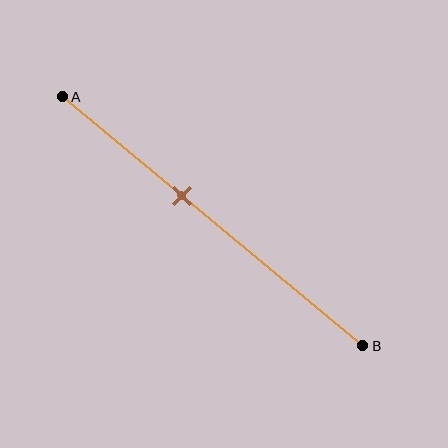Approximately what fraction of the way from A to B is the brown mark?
The brown mark is approximately 40% of the way from A to B.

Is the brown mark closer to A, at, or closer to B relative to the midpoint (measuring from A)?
The brown mark is closer to point A than the midpoint of segment AB.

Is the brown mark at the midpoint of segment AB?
No, the mark is at about 40% from A, not at the 50% midpoint.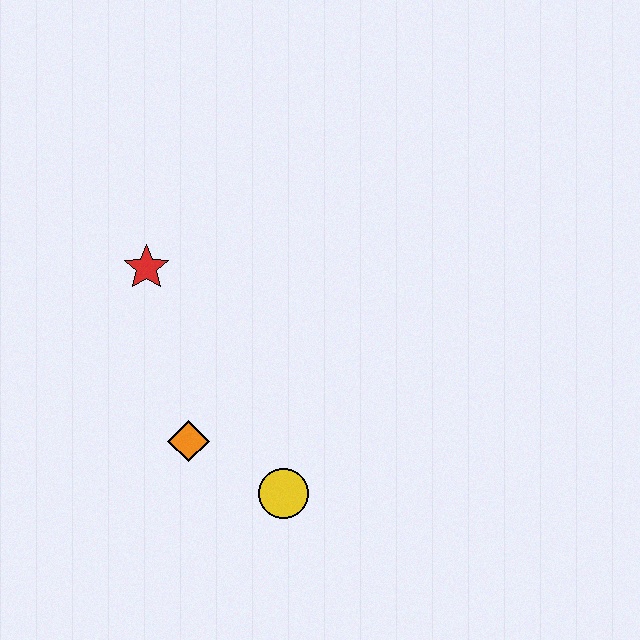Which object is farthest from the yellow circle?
The red star is farthest from the yellow circle.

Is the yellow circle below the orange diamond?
Yes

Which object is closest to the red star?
The orange diamond is closest to the red star.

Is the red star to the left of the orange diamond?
Yes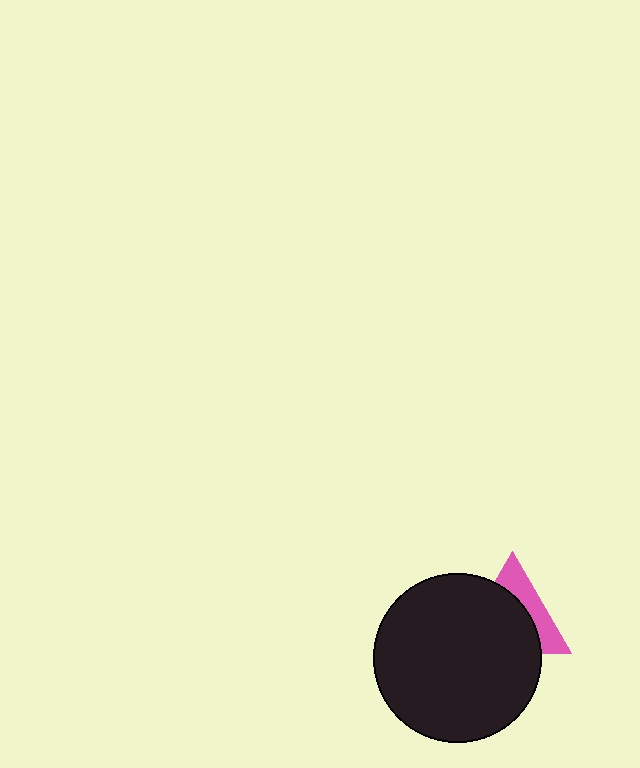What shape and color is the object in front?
The object in front is a black circle.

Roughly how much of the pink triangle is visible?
A small part of it is visible (roughly 37%).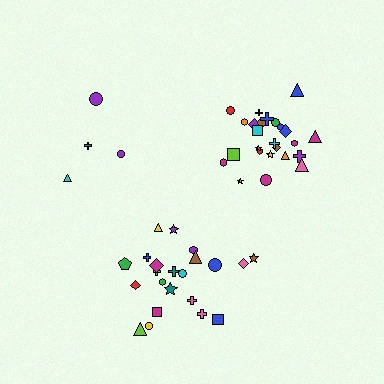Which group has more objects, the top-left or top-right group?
The top-right group.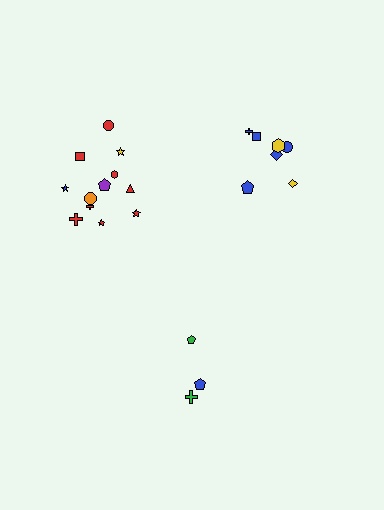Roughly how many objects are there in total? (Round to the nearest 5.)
Roughly 20 objects in total.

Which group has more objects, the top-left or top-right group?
The top-left group.